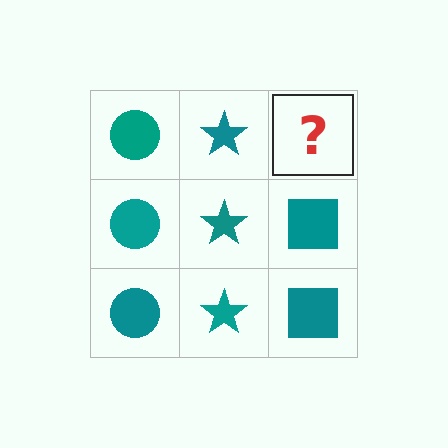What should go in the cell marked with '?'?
The missing cell should contain a teal square.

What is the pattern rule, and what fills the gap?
The rule is that each column has a consistent shape. The gap should be filled with a teal square.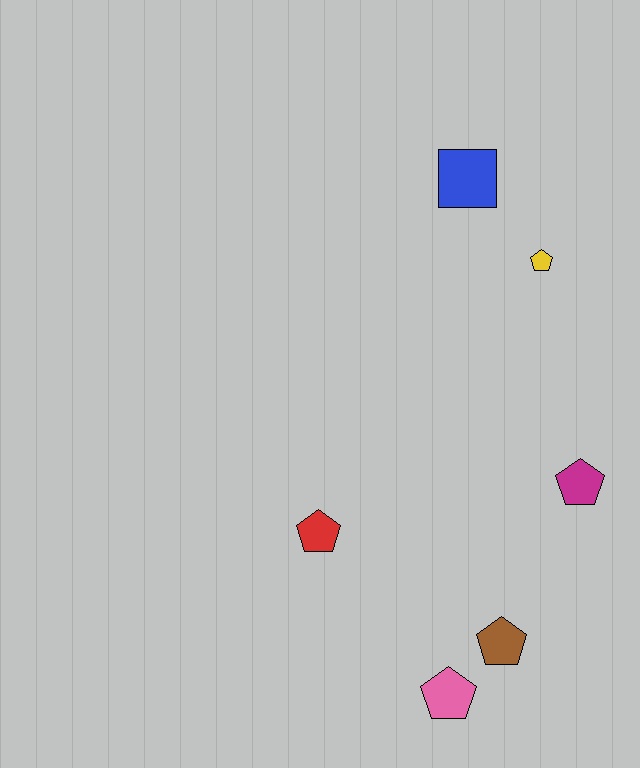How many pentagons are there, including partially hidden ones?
There are 5 pentagons.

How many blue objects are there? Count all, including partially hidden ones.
There is 1 blue object.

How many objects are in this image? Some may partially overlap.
There are 6 objects.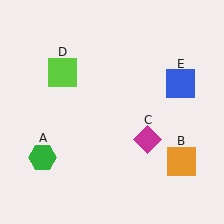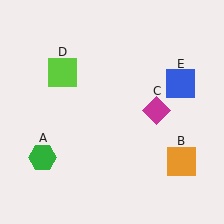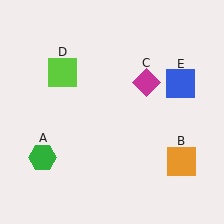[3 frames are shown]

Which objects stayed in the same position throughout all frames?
Green hexagon (object A) and orange square (object B) and lime square (object D) and blue square (object E) remained stationary.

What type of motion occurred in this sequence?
The magenta diamond (object C) rotated counterclockwise around the center of the scene.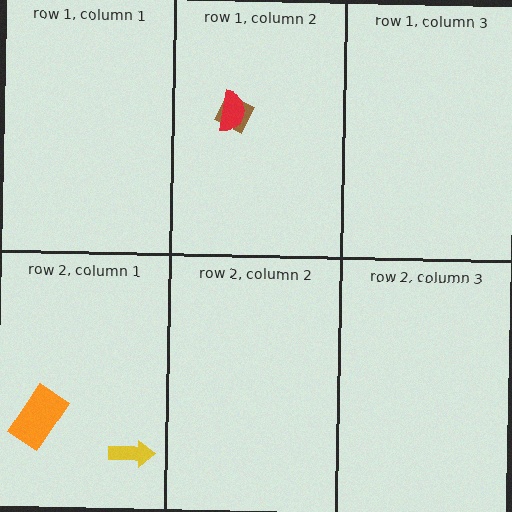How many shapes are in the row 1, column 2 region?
2.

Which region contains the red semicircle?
The row 1, column 2 region.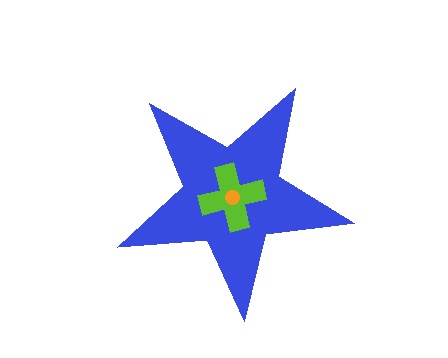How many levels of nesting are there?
3.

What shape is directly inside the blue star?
The lime cross.